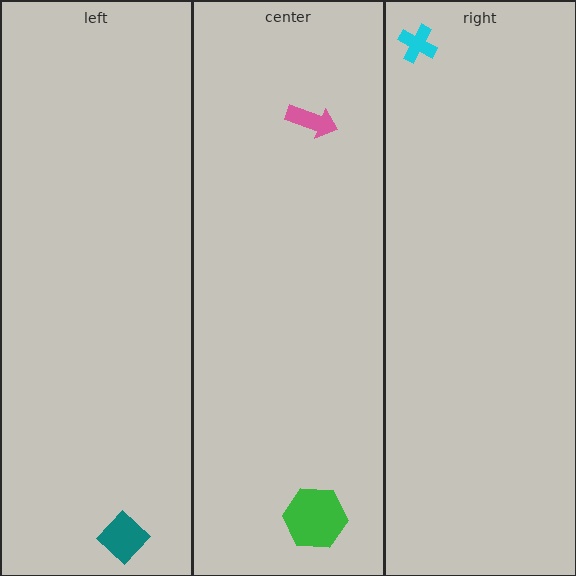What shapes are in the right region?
The cyan cross.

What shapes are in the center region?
The green hexagon, the pink arrow.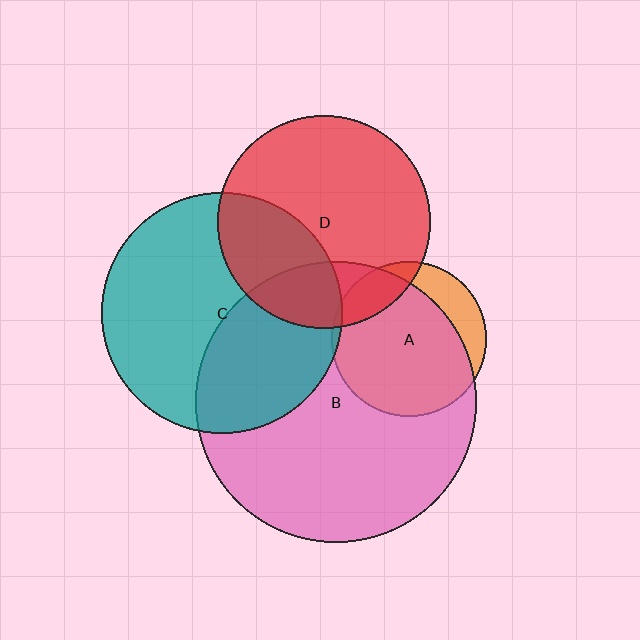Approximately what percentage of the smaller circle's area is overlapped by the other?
Approximately 20%.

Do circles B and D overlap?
Yes.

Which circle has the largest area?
Circle B (pink).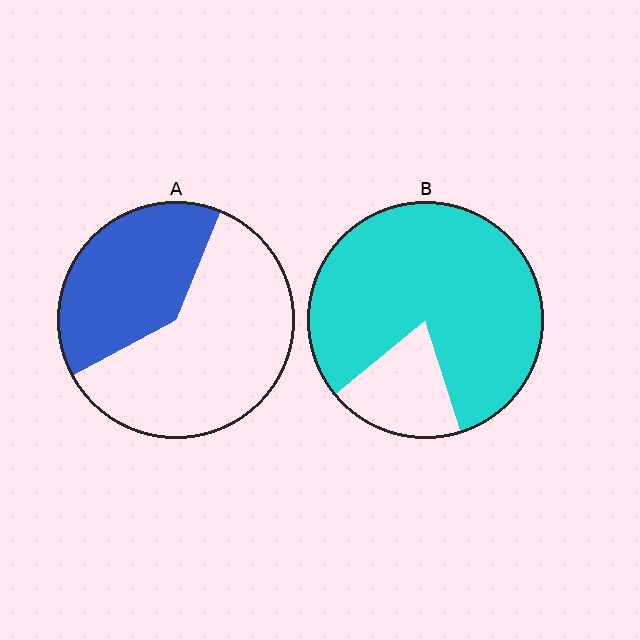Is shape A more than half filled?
No.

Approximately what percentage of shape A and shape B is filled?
A is approximately 40% and B is approximately 80%.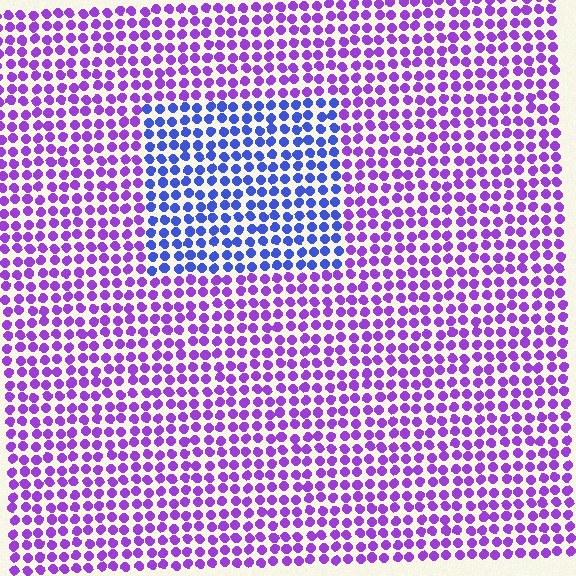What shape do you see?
I see a rectangle.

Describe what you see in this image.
The image is filled with small purple elements in a uniform arrangement. A rectangle-shaped region is visible where the elements are tinted to a slightly different hue, forming a subtle color boundary.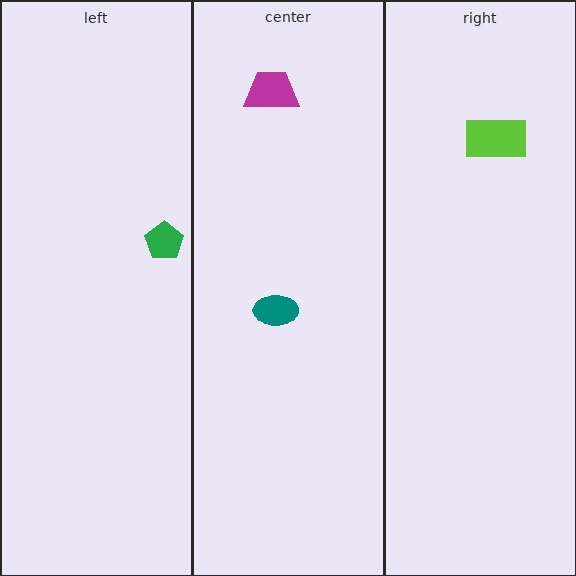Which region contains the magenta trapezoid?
The center region.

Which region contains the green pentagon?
The left region.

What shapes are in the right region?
The lime rectangle.